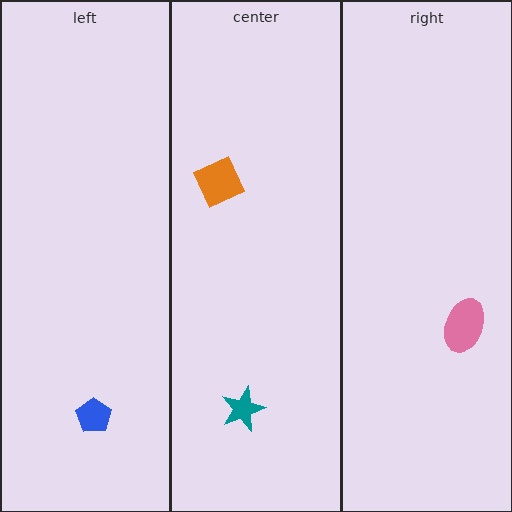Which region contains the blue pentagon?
The left region.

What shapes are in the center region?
The teal star, the orange diamond.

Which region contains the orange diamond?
The center region.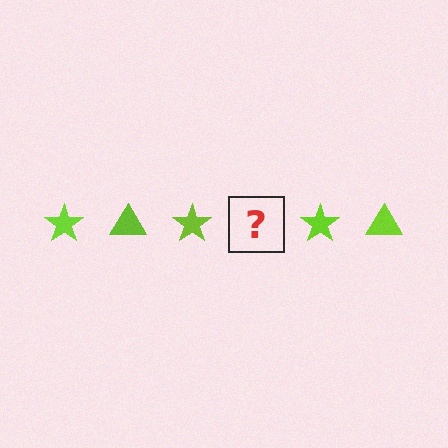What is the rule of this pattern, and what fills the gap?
The rule is that the pattern cycles through star, triangle shapes in lime. The gap should be filled with a lime triangle.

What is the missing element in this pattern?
The missing element is a lime triangle.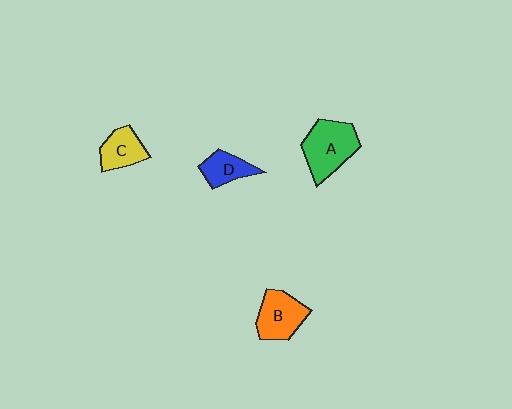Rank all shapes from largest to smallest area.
From largest to smallest: A (green), B (orange), C (yellow), D (blue).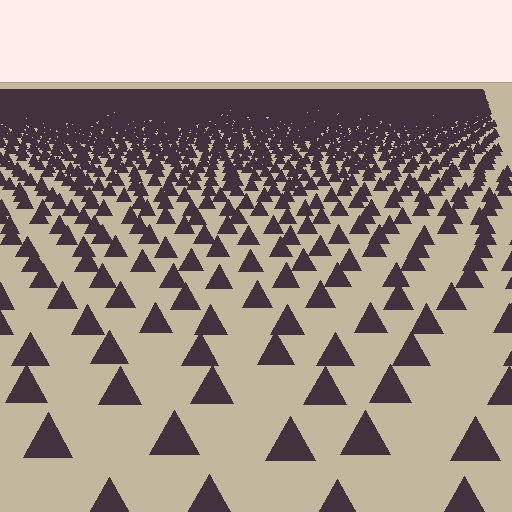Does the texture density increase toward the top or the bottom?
Density increases toward the top.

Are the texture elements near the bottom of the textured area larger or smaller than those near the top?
Larger. Near the bottom, elements are closer to the viewer and appear at a bigger on-screen size.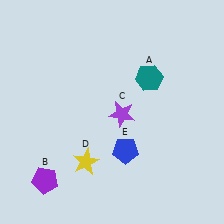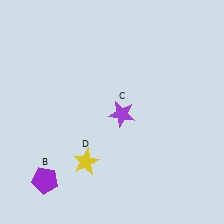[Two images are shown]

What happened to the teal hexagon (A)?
The teal hexagon (A) was removed in Image 2. It was in the top-right area of Image 1.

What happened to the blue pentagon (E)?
The blue pentagon (E) was removed in Image 2. It was in the bottom-right area of Image 1.